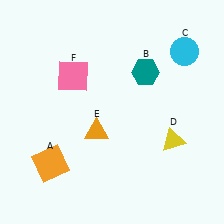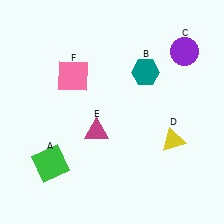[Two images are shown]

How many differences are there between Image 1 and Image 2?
There are 3 differences between the two images.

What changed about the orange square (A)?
In Image 1, A is orange. In Image 2, it changed to green.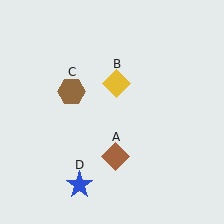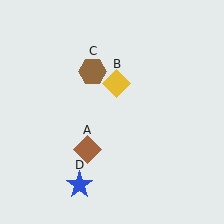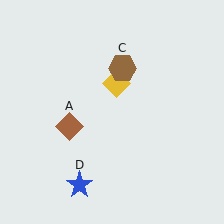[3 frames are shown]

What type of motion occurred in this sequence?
The brown diamond (object A), brown hexagon (object C) rotated clockwise around the center of the scene.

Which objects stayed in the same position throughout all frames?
Yellow diamond (object B) and blue star (object D) remained stationary.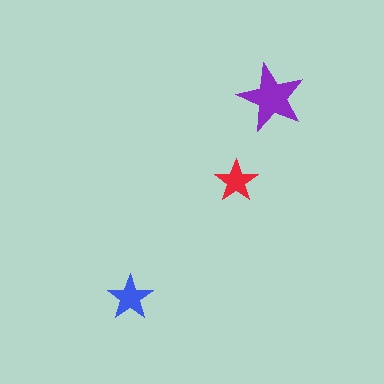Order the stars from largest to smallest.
the purple one, the blue one, the red one.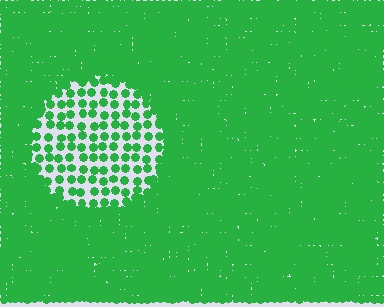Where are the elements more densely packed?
The elements are more densely packed outside the circle boundary.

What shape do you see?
I see a circle.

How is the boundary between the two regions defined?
The boundary is defined by a change in element density (approximately 3.0x ratio). All elements are the same color, size, and shape.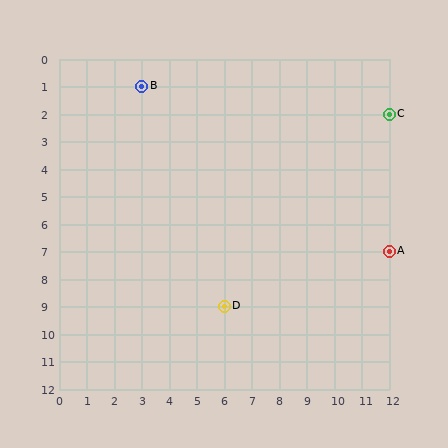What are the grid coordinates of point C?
Point C is at grid coordinates (12, 2).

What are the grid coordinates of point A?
Point A is at grid coordinates (12, 7).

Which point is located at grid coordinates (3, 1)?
Point B is at (3, 1).